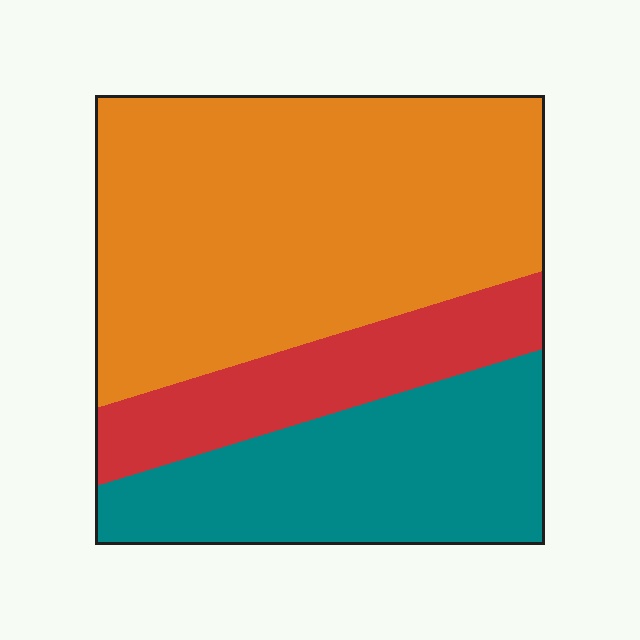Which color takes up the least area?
Red, at roughly 15%.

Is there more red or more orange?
Orange.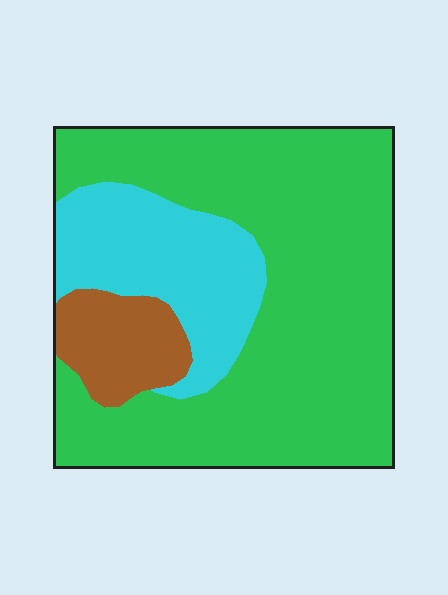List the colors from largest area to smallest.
From largest to smallest: green, cyan, brown.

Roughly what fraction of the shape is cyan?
Cyan covers 22% of the shape.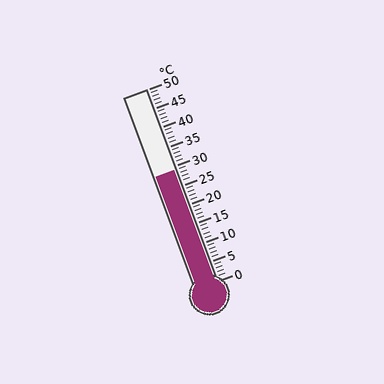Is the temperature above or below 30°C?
The temperature is below 30°C.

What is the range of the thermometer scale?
The thermometer scale ranges from 0°C to 50°C.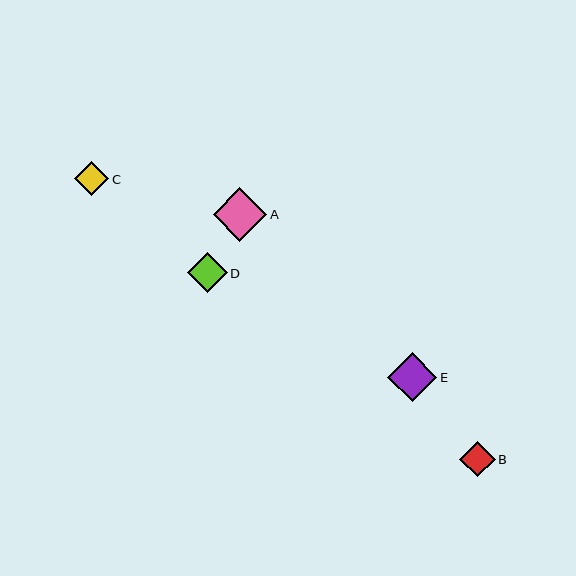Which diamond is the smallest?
Diamond C is the smallest with a size of approximately 34 pixels.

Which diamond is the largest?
Diamond A is the largest with a size of approximately 53 pixels.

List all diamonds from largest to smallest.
From largest to smallest: A, E, D, B, C.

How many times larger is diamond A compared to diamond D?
Diamond A is approximately 1.3 times the size of diamond D.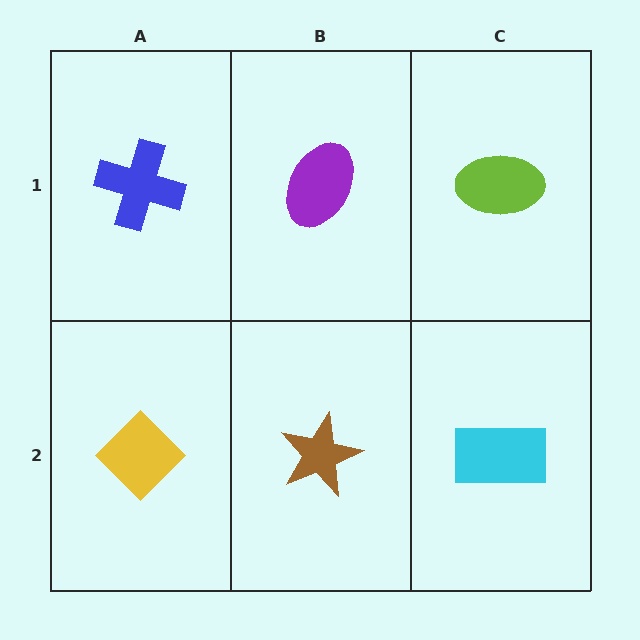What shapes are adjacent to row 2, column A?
A blue cross (row 1, column A), a brown star (row 2, column B).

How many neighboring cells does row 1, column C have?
2.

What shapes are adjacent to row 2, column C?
A lime ellipse (row 1, column C), a brown star (row 2, column B).